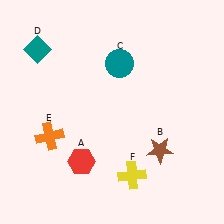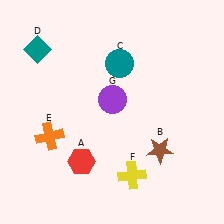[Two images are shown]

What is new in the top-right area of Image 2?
A purple circle (G) was added in the top-right area of Image 2.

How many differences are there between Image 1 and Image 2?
There is 1 difference between the two images.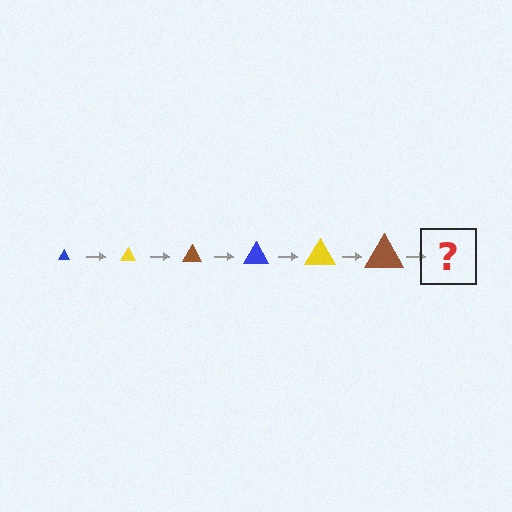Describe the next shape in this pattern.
It should be a blue triangle, larger than the previous one.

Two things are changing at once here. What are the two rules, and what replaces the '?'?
The two rules are that the triangle grows larger each step and the color cycles through blue, yellow, and brown. The '?' should be a blue triangle, larger than the previous one.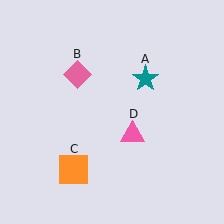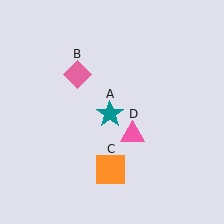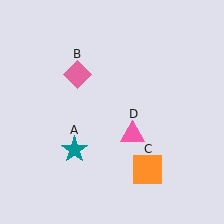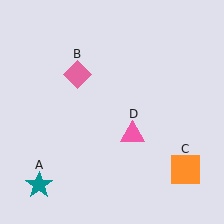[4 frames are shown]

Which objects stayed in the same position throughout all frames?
Pink diamond (object B) and pink triangle (object D) remained stationary.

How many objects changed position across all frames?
2 objects changed position: teal star (object A), orange square (object C).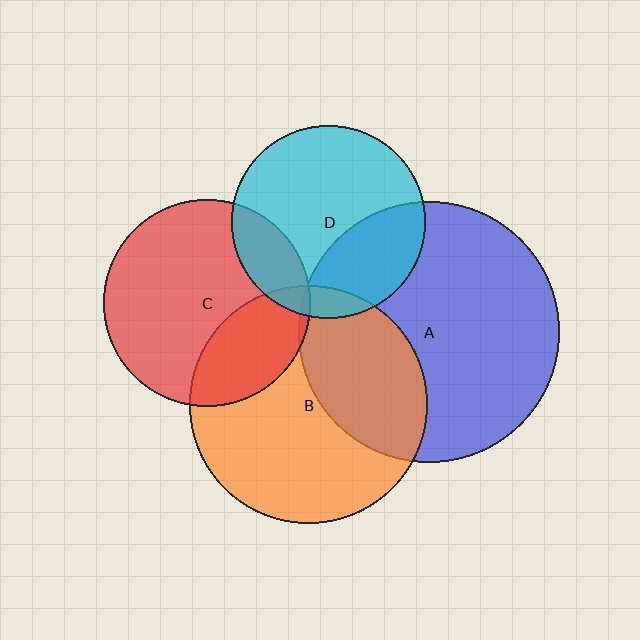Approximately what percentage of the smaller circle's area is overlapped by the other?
Approximately 35%.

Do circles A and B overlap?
Yes.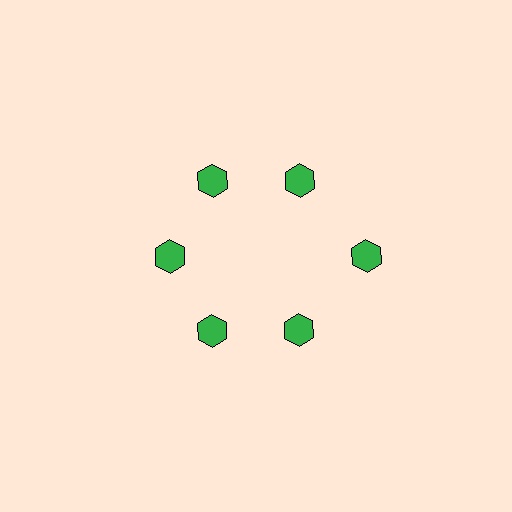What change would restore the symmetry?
The symmetry would be restored by moving it inward, back onto the ring so that all 6 hexagons sit at equal angles and equal distance from the center.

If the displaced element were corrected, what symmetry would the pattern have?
It would have 6-fold rotational symmetry — the pattern would map onto itself every 60 degrees.